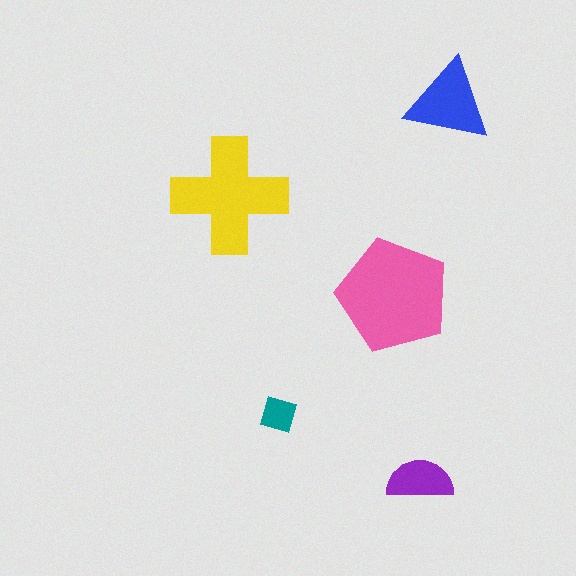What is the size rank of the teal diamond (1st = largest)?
5th.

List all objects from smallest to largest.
The teal diamond, the purple semicircle, the blue triangle, the yellow cross, the pink pentagon.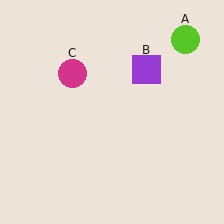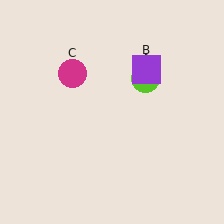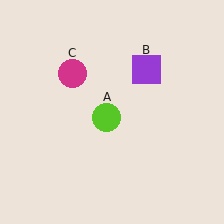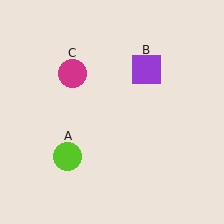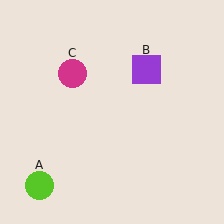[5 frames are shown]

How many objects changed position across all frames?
1 object changed position: lime circle (object A).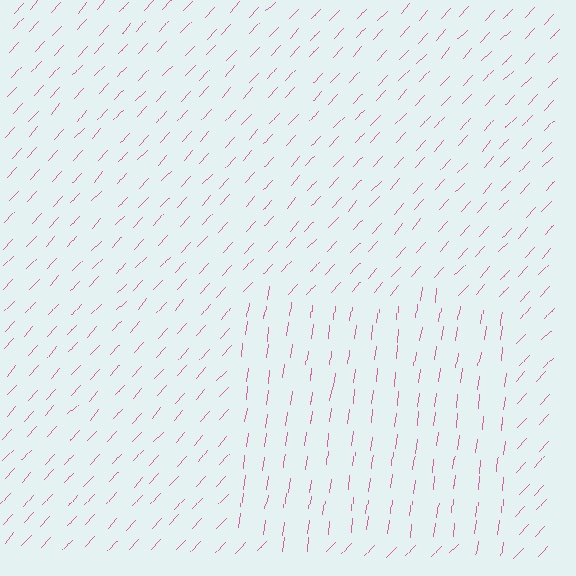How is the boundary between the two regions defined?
The boundary is defined purely by a change in line orientation (approximately 35 degrees difference). All lines are the same color and thickness.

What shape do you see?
I see a rectangle.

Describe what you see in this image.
The image is filled with small pink line segments. A rectangle region in the image has lines oriented differently from the surrounding lines, creating a visible texture boundary.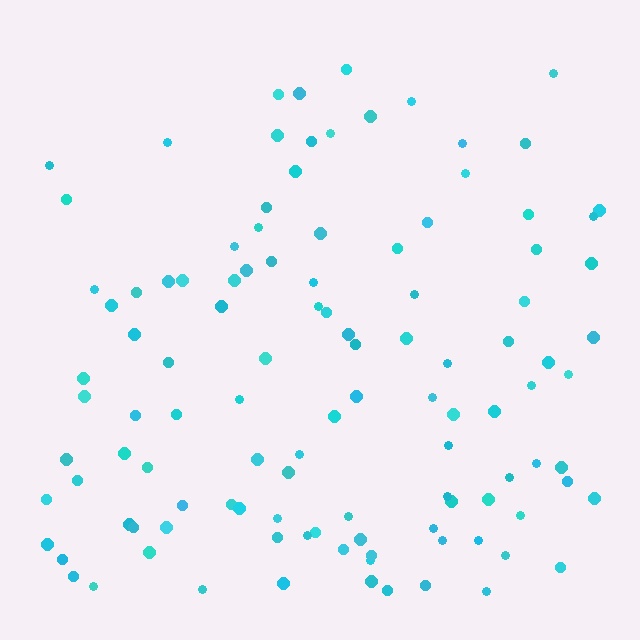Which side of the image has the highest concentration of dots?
The bottom.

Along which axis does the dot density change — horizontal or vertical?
Vertical.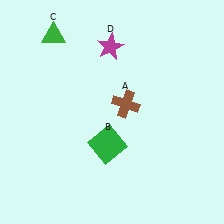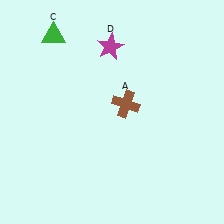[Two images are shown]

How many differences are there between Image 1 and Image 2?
There is 1 difference between the two images.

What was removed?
The green square (B) was removed in Image 2.